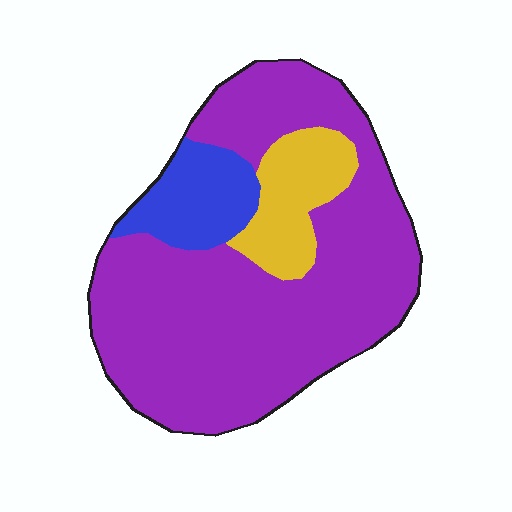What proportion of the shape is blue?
Blue takes up about one eighth (1/8) of the shape.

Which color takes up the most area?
Purple, at roughly 75%.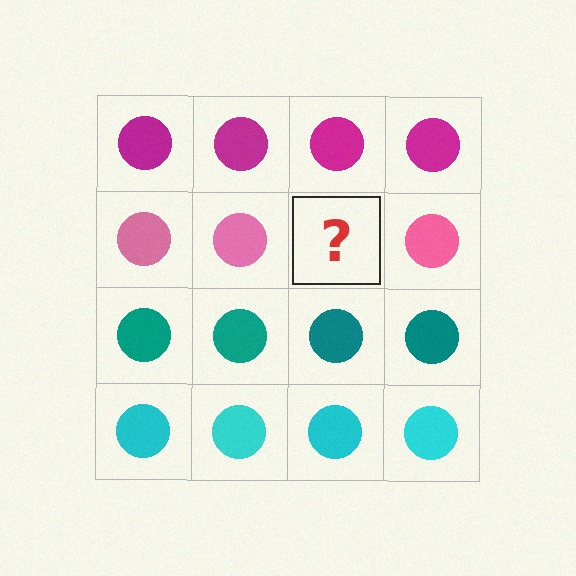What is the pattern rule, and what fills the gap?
The rule is that each row has a consistent color. The gap should be filled with a pink circle.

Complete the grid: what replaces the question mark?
The question mark should be replaced with a pink circle.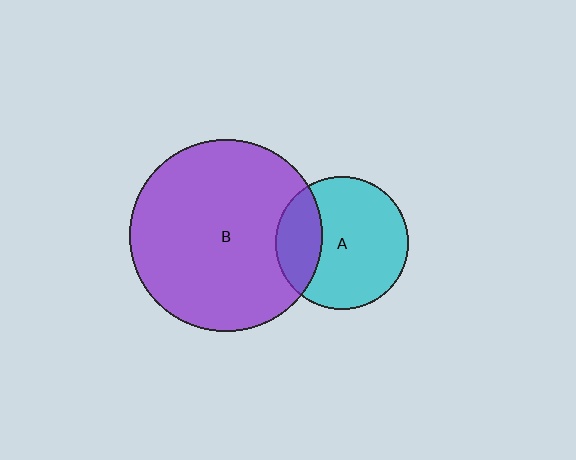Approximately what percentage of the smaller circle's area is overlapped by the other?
Approximately 25%.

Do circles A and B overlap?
Yes.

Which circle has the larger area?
Circle B (purple).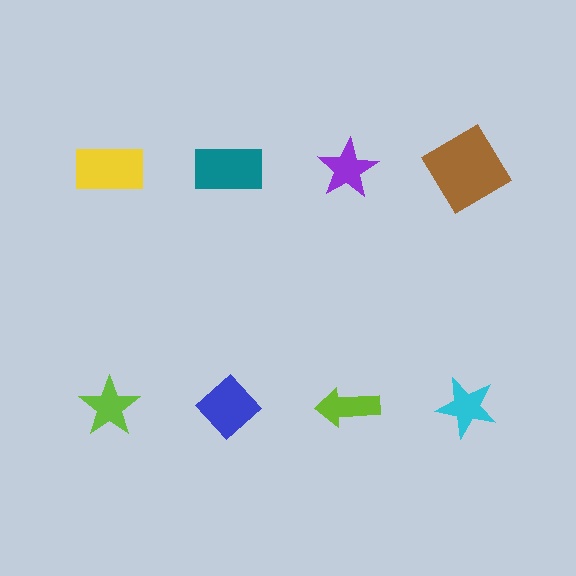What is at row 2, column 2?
A blue diamond.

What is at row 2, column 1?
A lime star.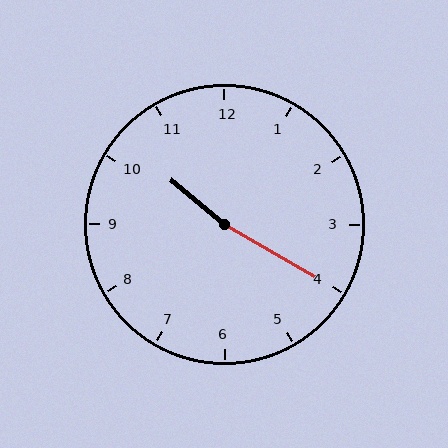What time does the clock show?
10:20.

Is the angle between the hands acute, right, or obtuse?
It is obtuse.